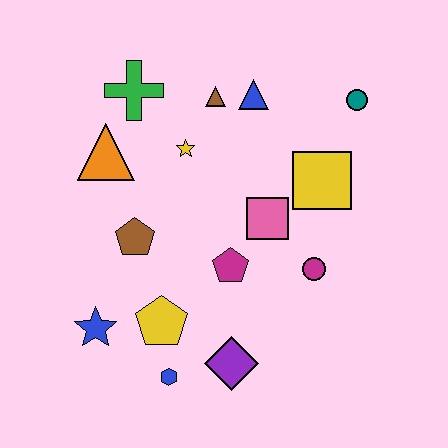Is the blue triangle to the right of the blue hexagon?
Yes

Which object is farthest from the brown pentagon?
The teal circle is farthest from the brown pentagon.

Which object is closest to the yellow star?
The brown triangle is closest to the yellow star.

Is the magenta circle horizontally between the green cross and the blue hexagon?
No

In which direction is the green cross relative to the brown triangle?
The green cross is to the left of the brown triangle.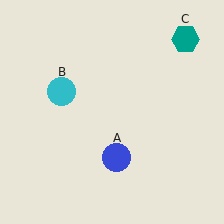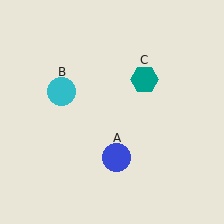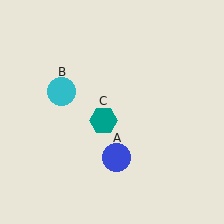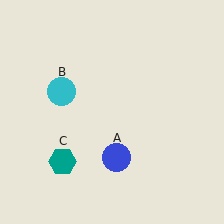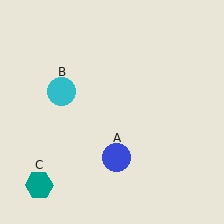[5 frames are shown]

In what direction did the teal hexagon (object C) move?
The teal hexagon (object C) moved down and to the left.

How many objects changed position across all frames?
1 object changed position: teal hexagon (object C).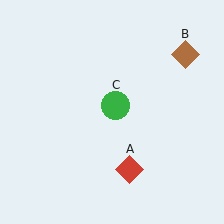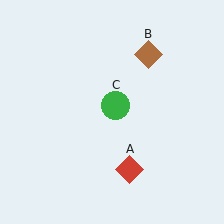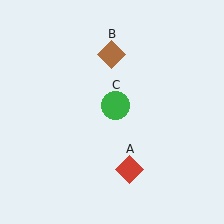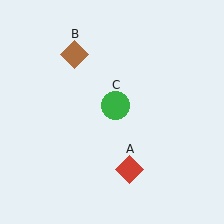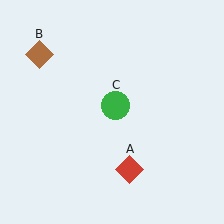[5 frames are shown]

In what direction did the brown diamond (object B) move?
The brown diamond (object B) moved left.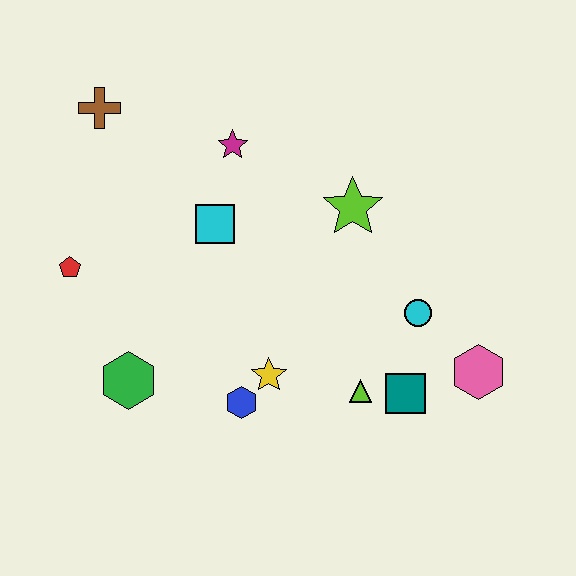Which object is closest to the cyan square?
The magenta star is closest to the cyan square.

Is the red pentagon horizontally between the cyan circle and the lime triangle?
No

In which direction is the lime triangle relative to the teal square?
The lime triangle is to the left of the teal square.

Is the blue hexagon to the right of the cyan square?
Yes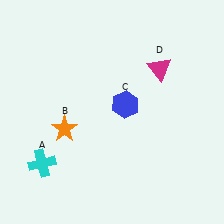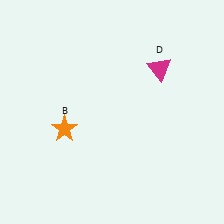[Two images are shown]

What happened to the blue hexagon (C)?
The blue hexagon (C) was removed in Image 2. It was in the top-right area of Image 1.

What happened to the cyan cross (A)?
The cyan cross (A) was removed in Image 2. It was in the bottom-left area of Image 1.